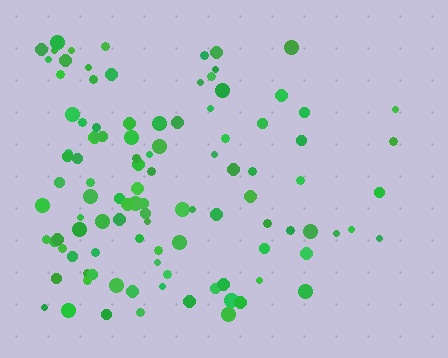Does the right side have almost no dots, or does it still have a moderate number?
Still a moderate number, just noticeably fewer than the left.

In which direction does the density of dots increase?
From right to left, with the left side densest.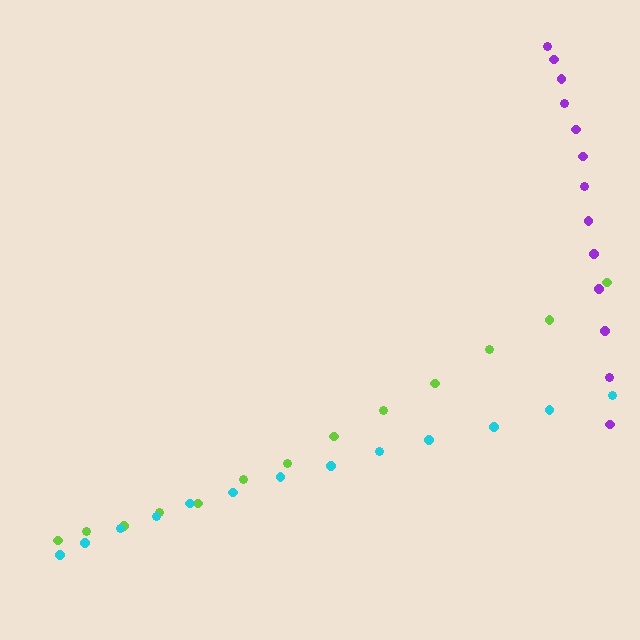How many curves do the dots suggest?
There are 3 distinct paths.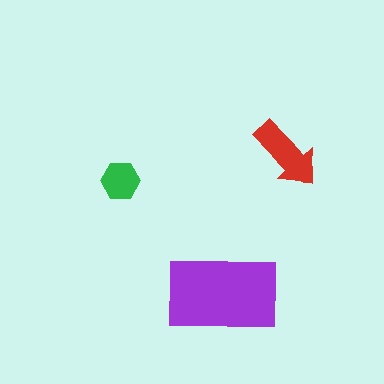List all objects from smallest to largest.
The green hexagon, the red arrow, the purple rectangle.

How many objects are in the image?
There are 3 objects in the image.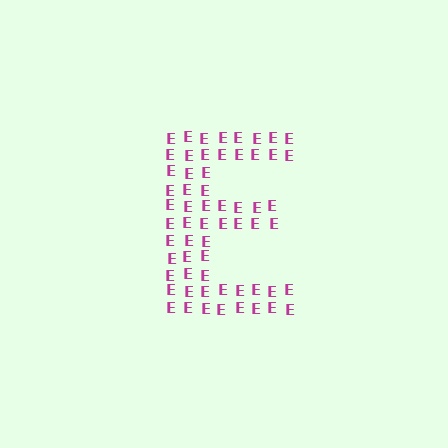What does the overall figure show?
The overall figure shows the letter E.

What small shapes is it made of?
It is made of small letter E's.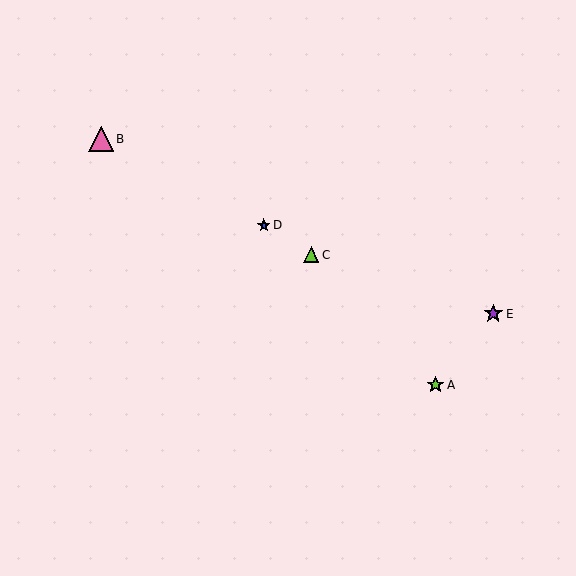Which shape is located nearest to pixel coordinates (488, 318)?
The purple star (labeled E) at (493, 314) is nearest to that location.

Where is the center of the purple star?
The center of the purple star is at (493, 314).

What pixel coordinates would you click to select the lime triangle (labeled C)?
Click at (311, 255) to select the lime triangle C.